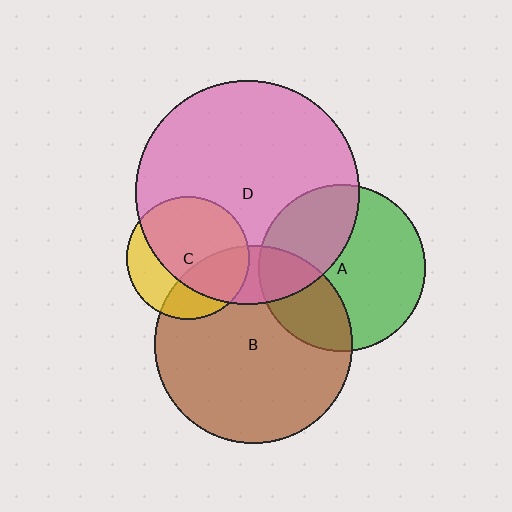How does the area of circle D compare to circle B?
Approximately 1.3 times.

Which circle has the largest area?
Circle D (pink).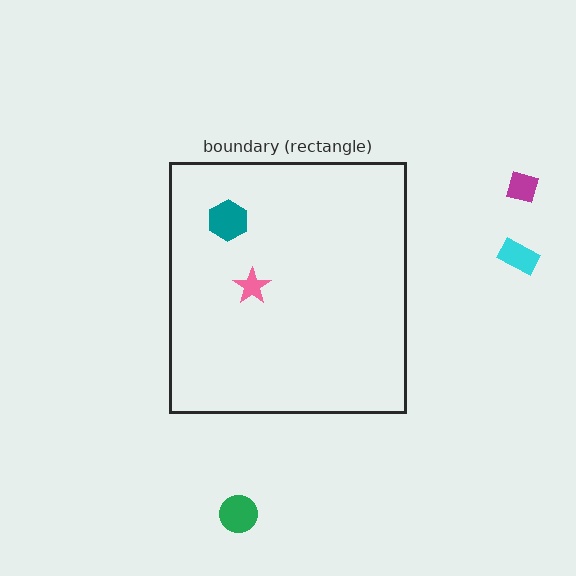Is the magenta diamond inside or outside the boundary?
Outside.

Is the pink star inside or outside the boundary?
Inside.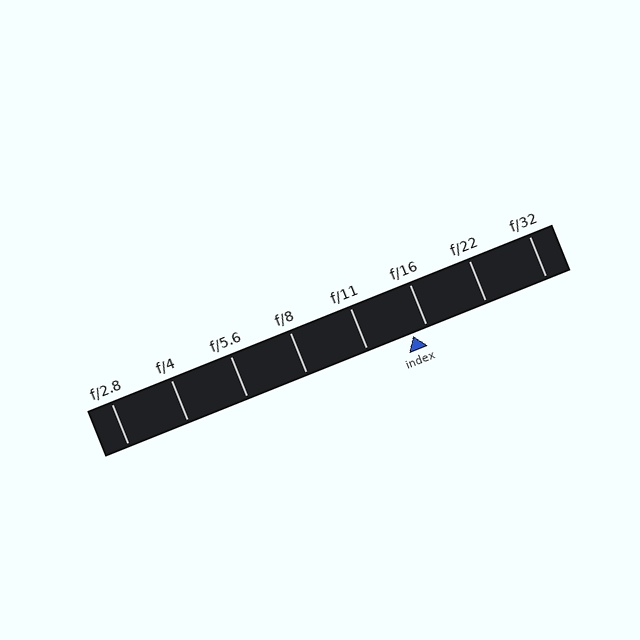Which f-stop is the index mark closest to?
The index mark is closest to f/16.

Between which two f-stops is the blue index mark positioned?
The index mark is between f/11 and f/16.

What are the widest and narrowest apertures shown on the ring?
The widest aperture shown is f/2.8 and the narrowest is f/32.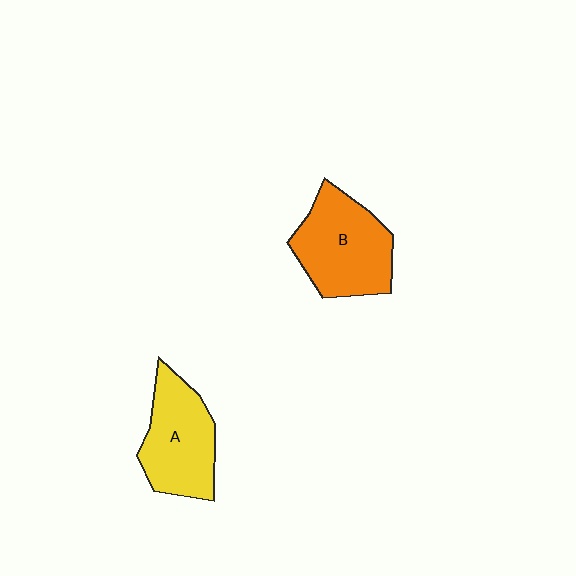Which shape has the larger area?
Shape B (orange).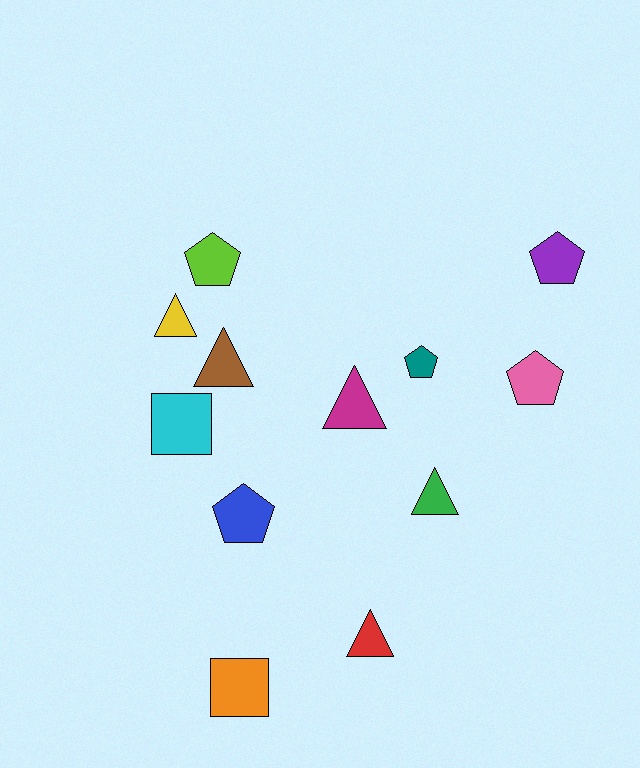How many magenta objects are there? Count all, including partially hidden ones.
There is 1 magenta object.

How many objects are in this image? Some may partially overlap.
There are 12 objects.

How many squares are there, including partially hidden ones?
There are 2 squares.